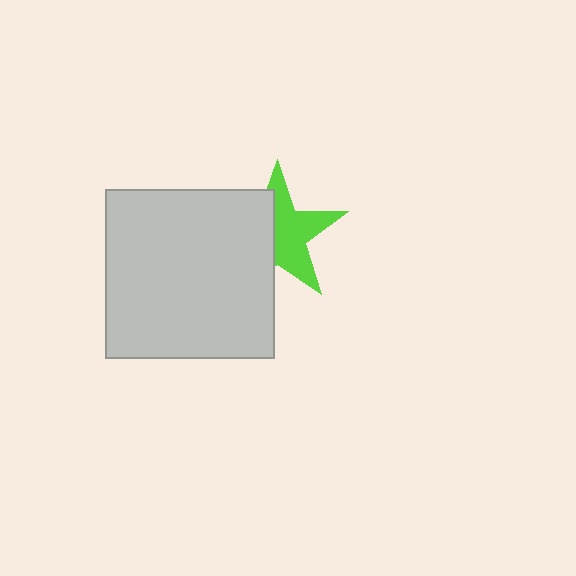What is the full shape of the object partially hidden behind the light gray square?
The partially hidden object is a lime star.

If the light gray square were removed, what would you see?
You would see the complete lime star.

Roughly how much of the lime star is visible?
About half of it is visible (roughly 54%).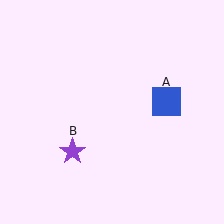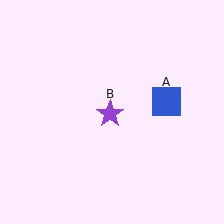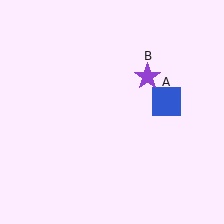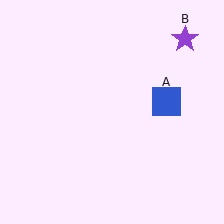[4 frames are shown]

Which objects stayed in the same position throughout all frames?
Blue square (object A) remained stationary.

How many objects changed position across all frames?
1 object changed position: purple star (object B).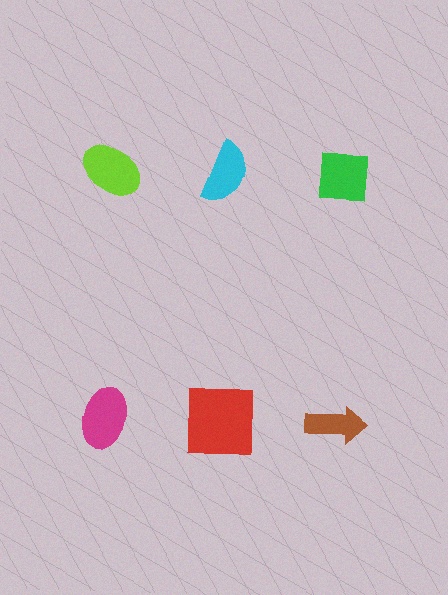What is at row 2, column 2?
A red square.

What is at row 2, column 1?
A magenta ellipse.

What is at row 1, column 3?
A green square.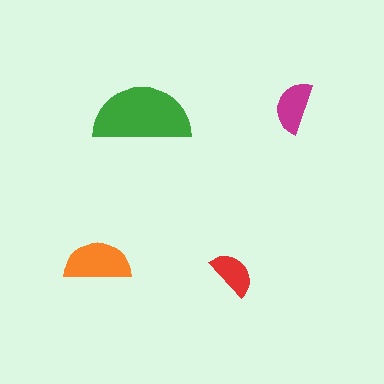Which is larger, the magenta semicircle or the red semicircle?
The magenta one.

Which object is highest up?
The magenta semicircle is topmost.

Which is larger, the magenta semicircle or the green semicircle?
The green one.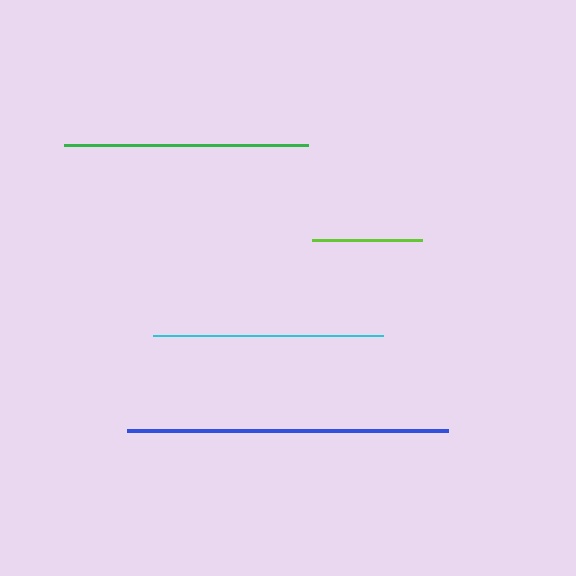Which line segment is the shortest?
The lime line is the shortest at approximately 110 pixels.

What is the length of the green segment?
The green segment is approximately 244 pixels long.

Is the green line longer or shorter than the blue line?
The blue line is longer than the green line.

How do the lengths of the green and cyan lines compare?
The green and cyan lines are approximately the same length.